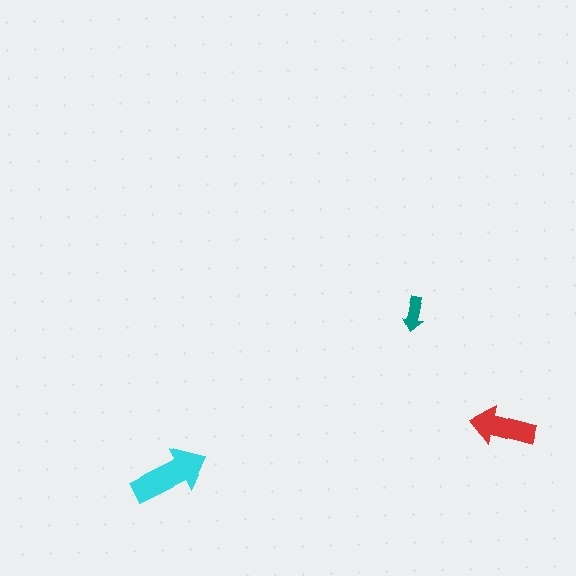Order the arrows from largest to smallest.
the cyan one, the red one, the teal one.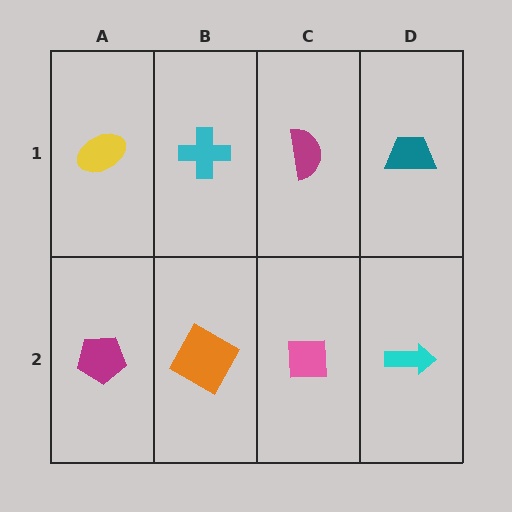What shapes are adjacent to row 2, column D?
A teal trapezoid (row 1, column D), a pink square (row 2, column C).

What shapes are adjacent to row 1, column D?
A cyan arrow (row 2, column D), a magenta semicircle (row 1, column C).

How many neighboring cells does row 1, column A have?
2.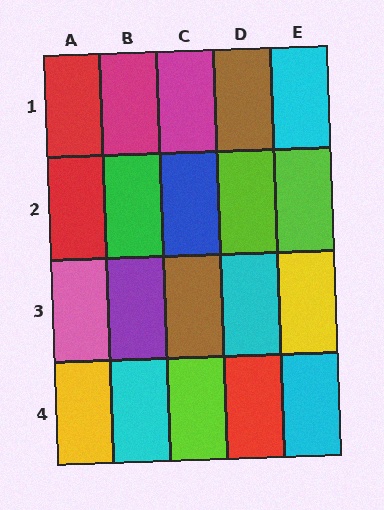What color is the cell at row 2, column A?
Red.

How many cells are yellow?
2 cells are yellow.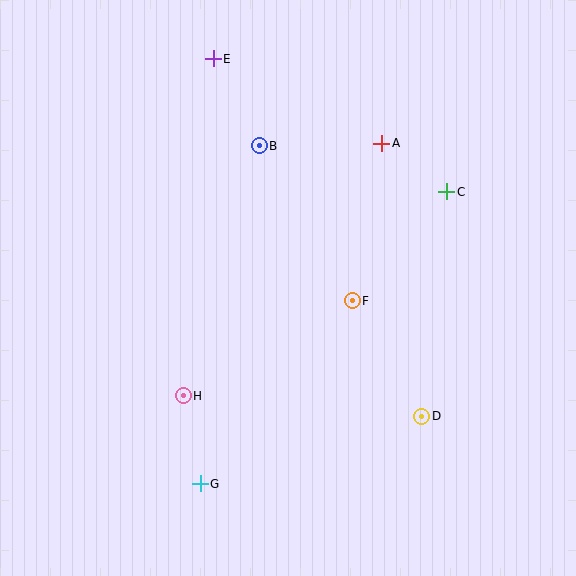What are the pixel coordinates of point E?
Point E is at (213, 59).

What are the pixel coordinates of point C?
Point C is at (447, 192).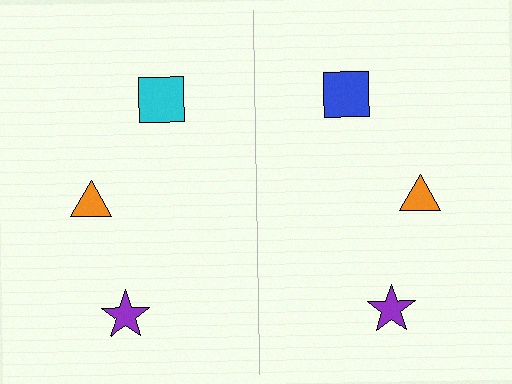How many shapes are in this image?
There are 6 shapes in this image.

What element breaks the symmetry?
The blue square on the right side breaks the symmetry — its mirror counterpart is cyan.